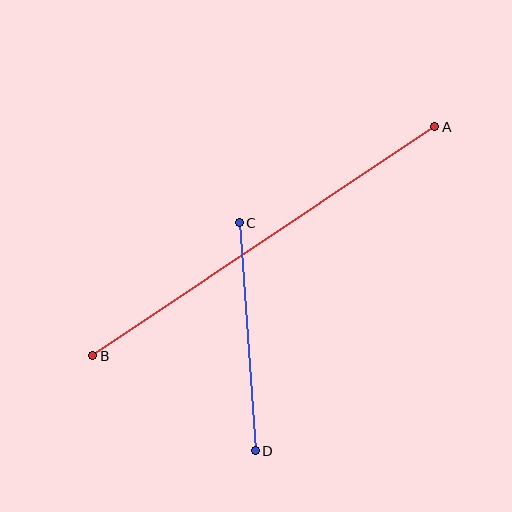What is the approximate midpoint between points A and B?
The midpoint is at approximately (264, 241) pixels.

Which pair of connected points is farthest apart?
Points A and B are farthest apart.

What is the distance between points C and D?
The distance is approximately 228 pixels.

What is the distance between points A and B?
The distance is approximately 412 pixels.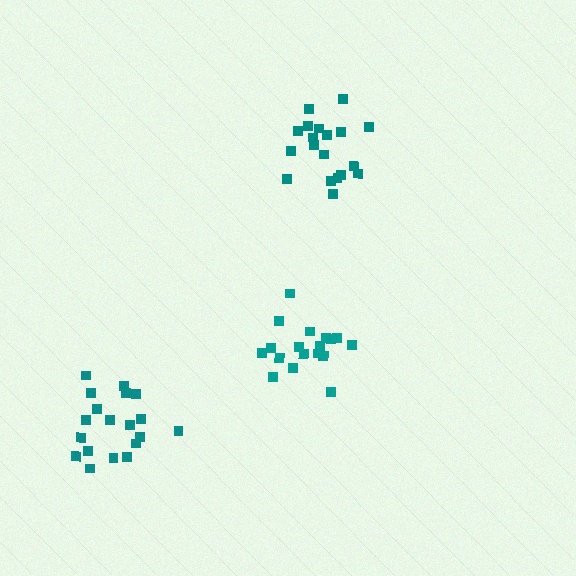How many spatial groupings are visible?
There are 3 spatial groupings.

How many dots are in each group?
Group 1: 18 dots, Group 2: 19 dots, Group 3: 19 dots (56 total).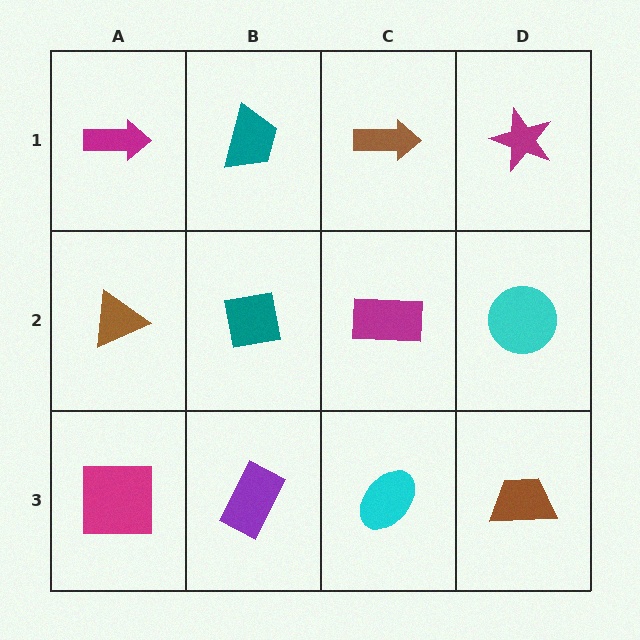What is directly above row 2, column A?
A magenta arrow.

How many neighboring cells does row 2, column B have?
4.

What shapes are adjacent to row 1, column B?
A teal square (row 2, column B), a magenta arrow (row 1, column A), a brown arrow (row 1, column C).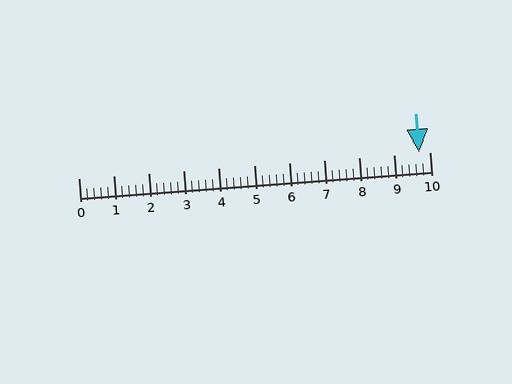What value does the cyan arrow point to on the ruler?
The cyan arrow points to approximately 9.7.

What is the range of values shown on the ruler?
The ruler shows values from 0 to 10.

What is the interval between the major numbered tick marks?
The major tick marks are spaced 1 units apart.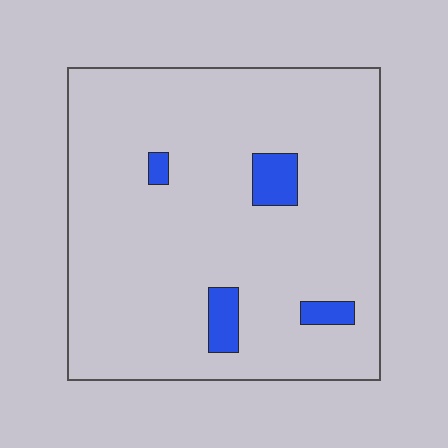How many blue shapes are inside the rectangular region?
4.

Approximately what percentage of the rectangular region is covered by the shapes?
Approximately 5%.